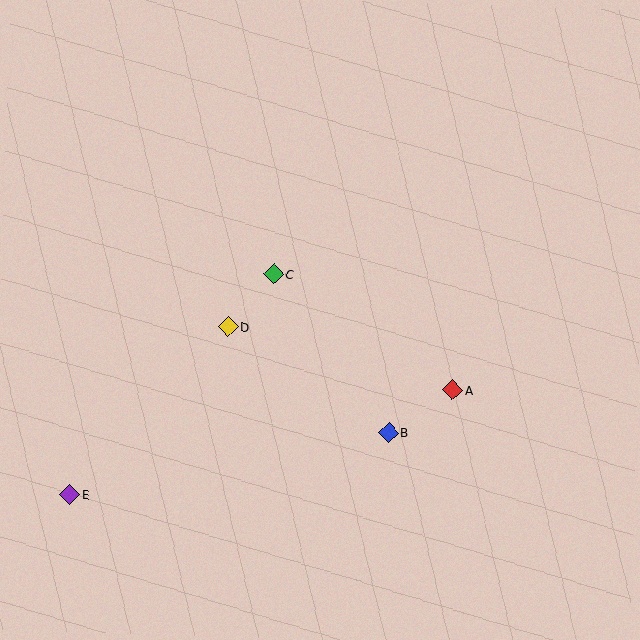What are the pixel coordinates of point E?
Point E is at (70, 495).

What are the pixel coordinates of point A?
Point A is at (453, 390).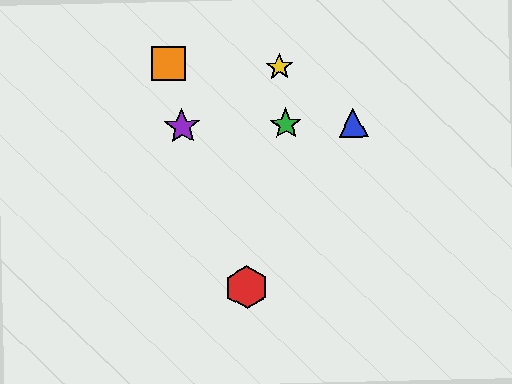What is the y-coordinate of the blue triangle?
The blue triangle is at y≈123.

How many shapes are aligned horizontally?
3 shapes (the blue triangle, the green star, the purple star) are aligned horizontally.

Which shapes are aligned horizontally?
The blue triangle, the green star, the purple star are aligned horizontally.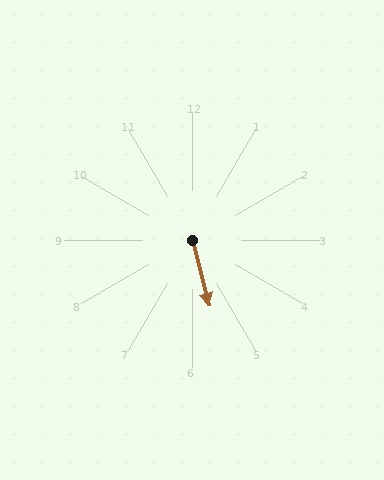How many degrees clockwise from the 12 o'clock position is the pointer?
Approximately 166 degrees.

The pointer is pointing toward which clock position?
Roughly 6 o'clock.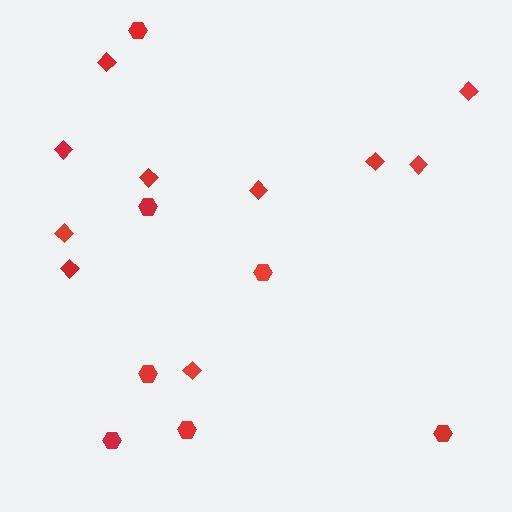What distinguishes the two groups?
There are 2 groups: one group of diamonds (10) and one group of hexagons (7).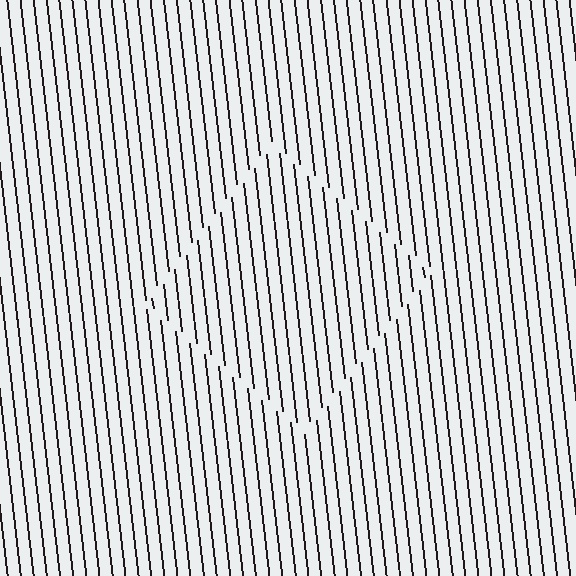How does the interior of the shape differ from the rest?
The interior of the shape contains the same grating, shifted by half a period — the contour is defined by the phase discontinuity where line-ends from the inner and outer gratings abut.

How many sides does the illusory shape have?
4 sides — the line-ends trace a square.